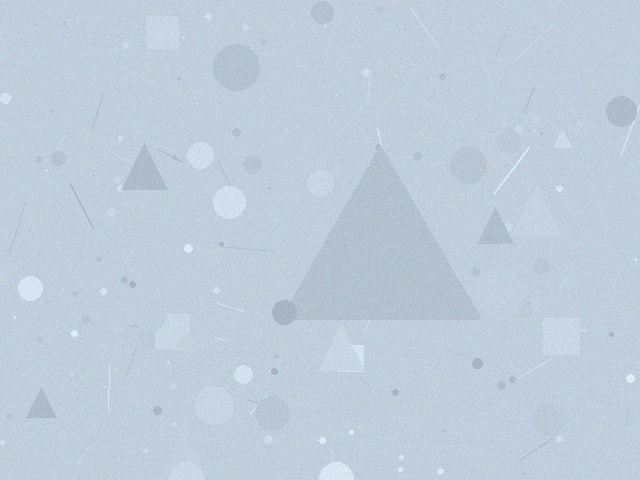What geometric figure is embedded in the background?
A triangle is embedded in the background.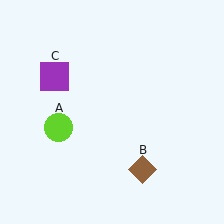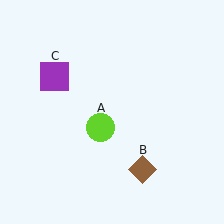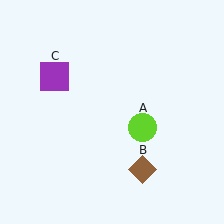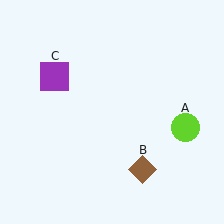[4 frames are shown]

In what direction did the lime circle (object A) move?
The lime circle (object A) moved right.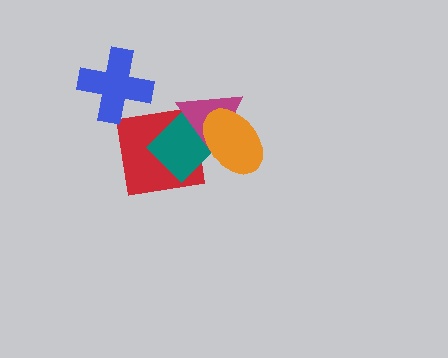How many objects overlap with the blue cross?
0 objects overlap with the blue cross.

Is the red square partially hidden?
Yes, it is partially covered by another shape.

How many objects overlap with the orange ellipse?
2 objects overlap with the orange ellipse.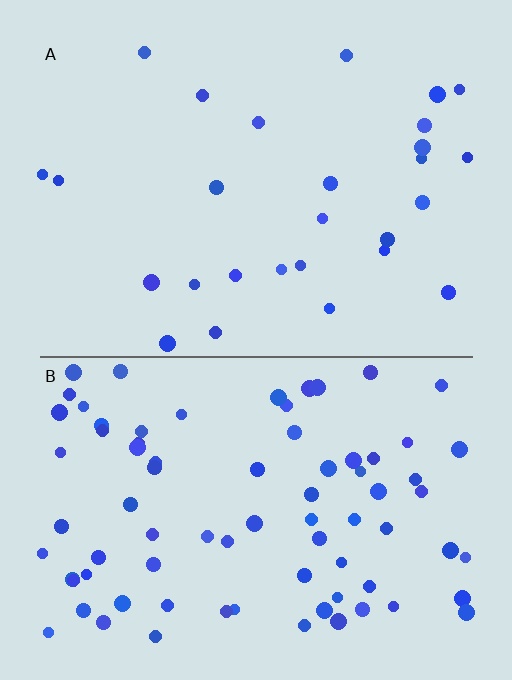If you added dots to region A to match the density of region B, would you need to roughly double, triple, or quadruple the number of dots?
Approximately triple.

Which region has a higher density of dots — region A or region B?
B (the bottom).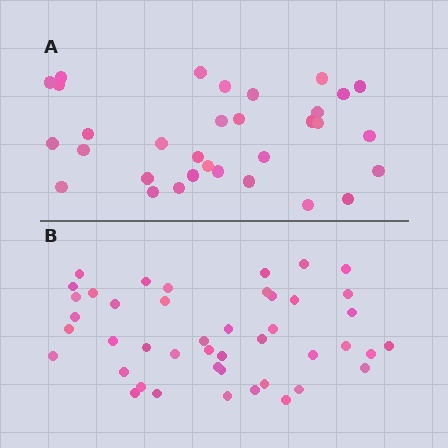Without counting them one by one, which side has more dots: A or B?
Region B (the bottom region) has more dots.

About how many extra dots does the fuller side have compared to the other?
Region B has roughly 12 or so more dots than region A.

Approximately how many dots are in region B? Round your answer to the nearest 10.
About 40 dots. (The exact count is 44, which rounds to 40.)